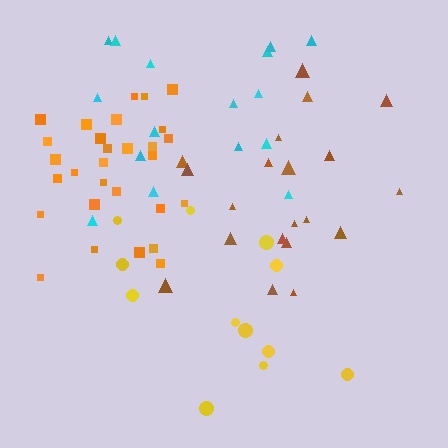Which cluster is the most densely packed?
Orange.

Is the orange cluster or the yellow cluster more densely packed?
Orange.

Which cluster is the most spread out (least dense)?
Yellow.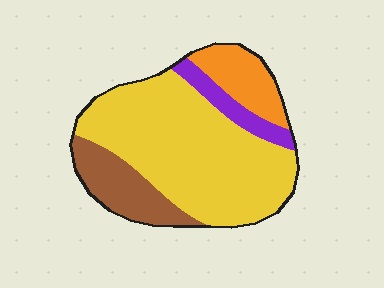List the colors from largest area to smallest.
From largest to smallest: yellow, brown, orange, purple.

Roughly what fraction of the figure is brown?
Brown takes up less than a sixth of the figure.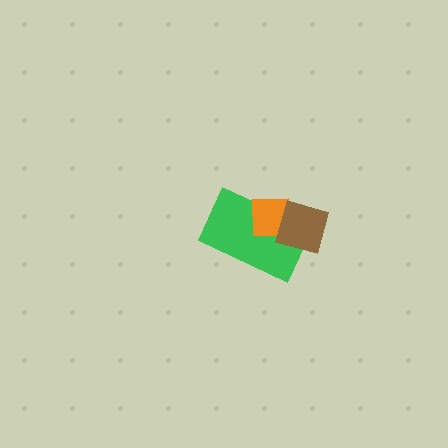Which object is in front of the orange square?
The brown diamond is in front of the orange square.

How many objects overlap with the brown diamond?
2 objects overlap with the brown diamond.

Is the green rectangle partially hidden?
Yes, it is partially covered by another shape.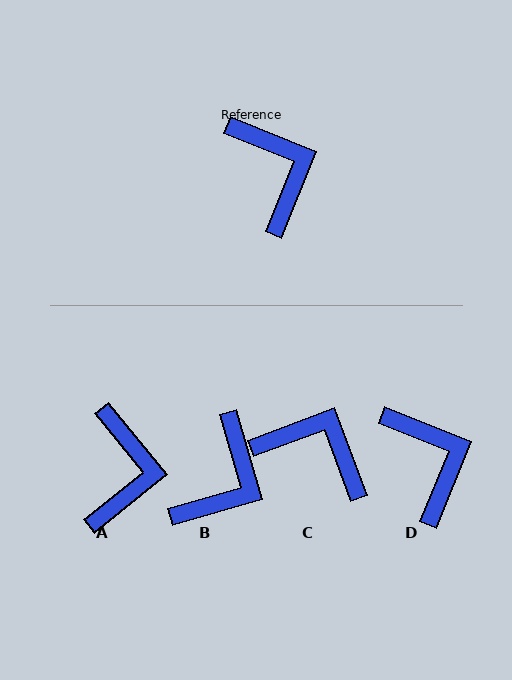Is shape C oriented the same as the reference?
No, it is off by about 42 degrees.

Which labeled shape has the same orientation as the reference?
D.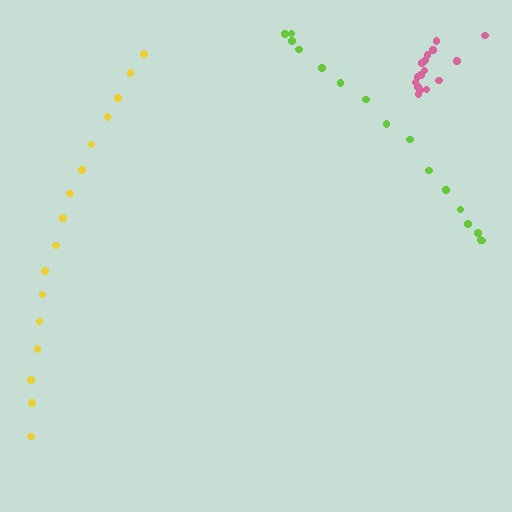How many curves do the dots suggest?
There are 3 distinct paths.